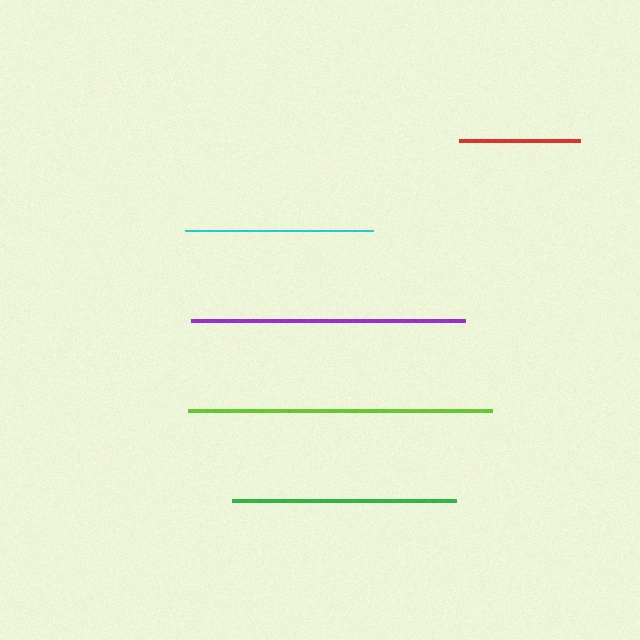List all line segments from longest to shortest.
From longest to shortest: lime, purple, green, cyan, red.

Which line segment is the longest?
The lime line is the longest at approximately 304 pixels.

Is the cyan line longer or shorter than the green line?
The green line is longer than the cyan line.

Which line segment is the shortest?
The red line is the shortest at approximately 121 pixels.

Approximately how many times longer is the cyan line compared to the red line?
The cyan line is approximately 1.5 times the length of the red line.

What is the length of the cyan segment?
The cyan segment is approximately 188 pixels long.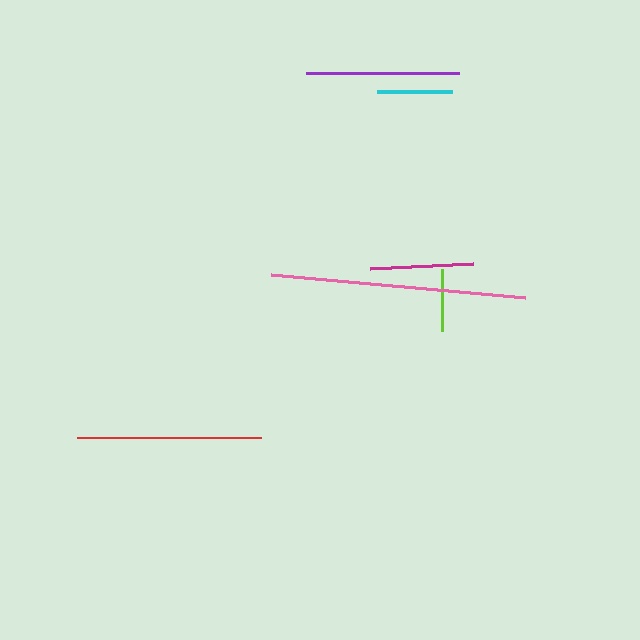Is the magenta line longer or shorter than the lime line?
The magenta line is longer than the lime line.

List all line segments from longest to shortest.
From longest to shortest: pink, red, purple, magenta, cyan, lime.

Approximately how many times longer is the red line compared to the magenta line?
The red line is approximately 1.8 times the length of the magenta line.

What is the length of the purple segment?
The purple segment is approximately 153 pixels long.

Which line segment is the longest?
The pink line is the longest at approximately 256 pixels.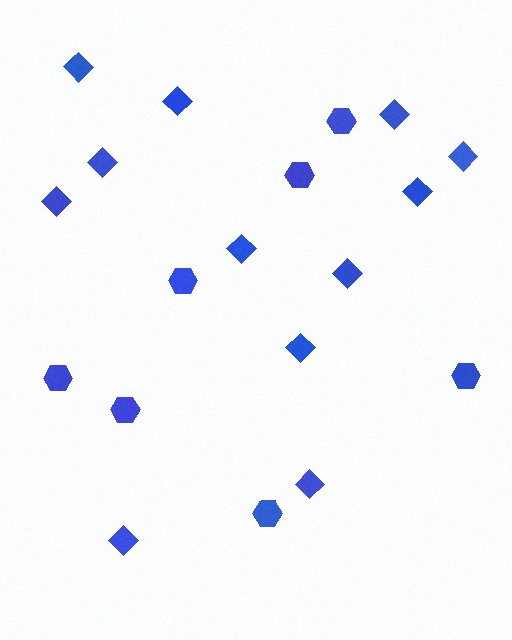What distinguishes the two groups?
There are 2 groups: one group of hexagons (7) and one group of diamonds (12).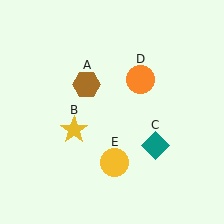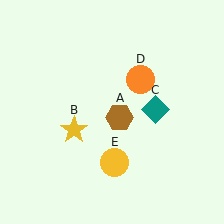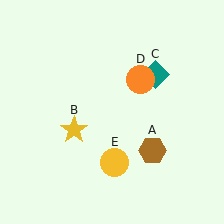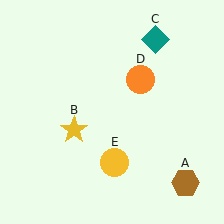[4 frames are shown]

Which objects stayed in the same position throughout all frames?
Yellow star (object B) and orange circle (object D) and yellow circle (object E) remained stationary.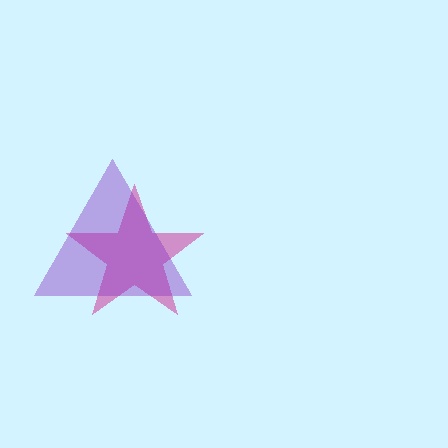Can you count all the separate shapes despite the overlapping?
Yes, there are 2 separate shapes.